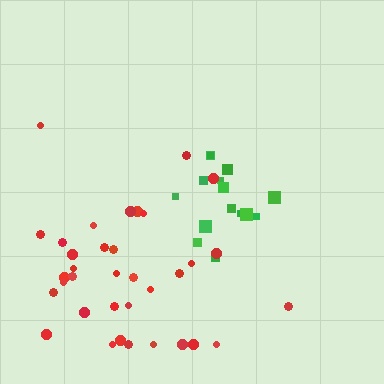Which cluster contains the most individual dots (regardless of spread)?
Red (35).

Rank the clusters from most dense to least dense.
green, red.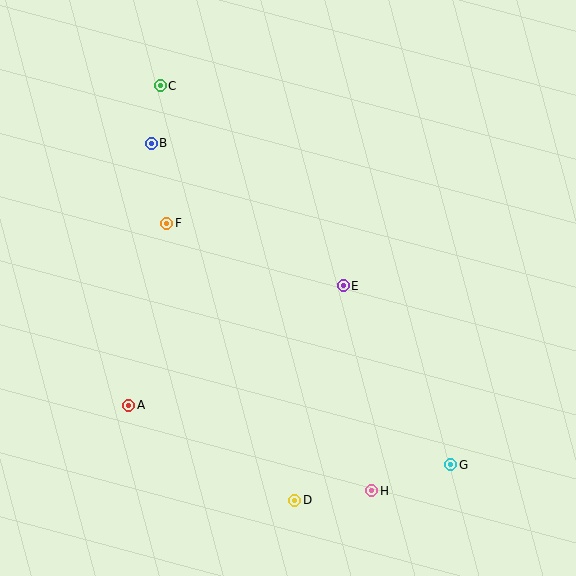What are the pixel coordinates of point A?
Point A is at (129, 405).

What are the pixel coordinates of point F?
Point F is at (167, 223).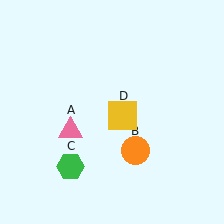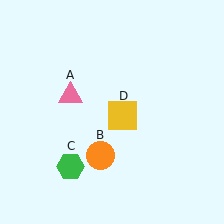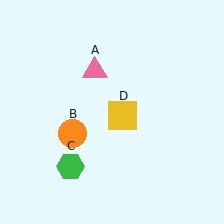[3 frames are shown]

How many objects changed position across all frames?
2 objects changed position: pink triangle (object A), orange circle (object B).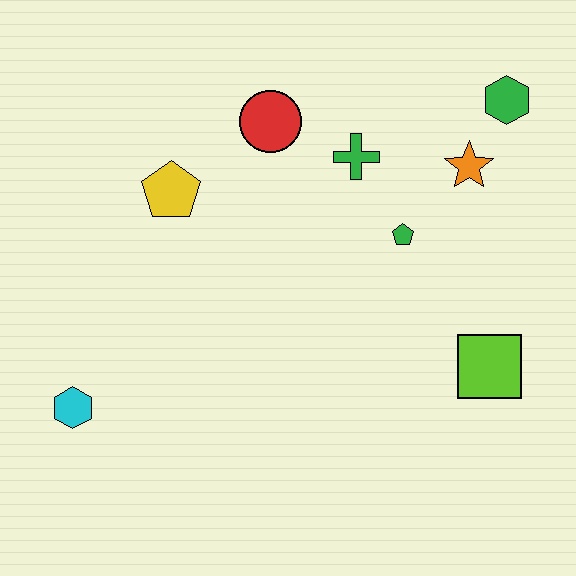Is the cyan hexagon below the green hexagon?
Yes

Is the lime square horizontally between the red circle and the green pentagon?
No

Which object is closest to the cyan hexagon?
The yellow pentagon is closest to the cyan hexagon.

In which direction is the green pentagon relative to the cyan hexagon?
The green pentagon is to the right of the cyan hexagon.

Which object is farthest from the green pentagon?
The cyan hexagon is farthest from the green pentagon.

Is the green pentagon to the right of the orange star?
No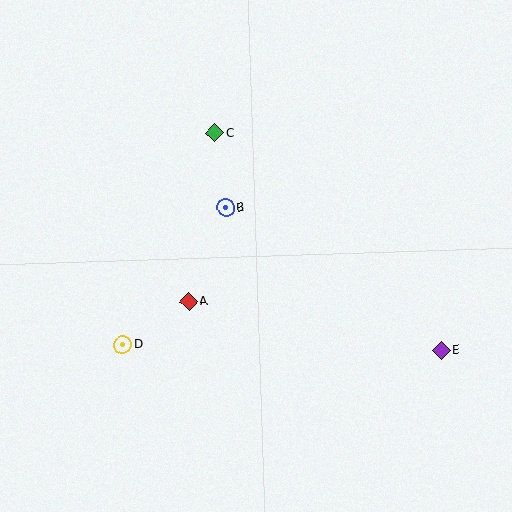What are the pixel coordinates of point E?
Point E is at (442, 350).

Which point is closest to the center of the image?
Point B at (225, 208) is closest to the center.